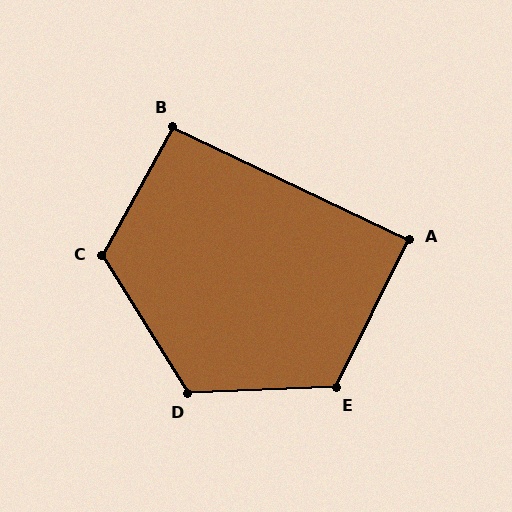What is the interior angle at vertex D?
Approximately 119 degrees (obtuse).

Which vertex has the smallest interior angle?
A, at approximately 89 degrees.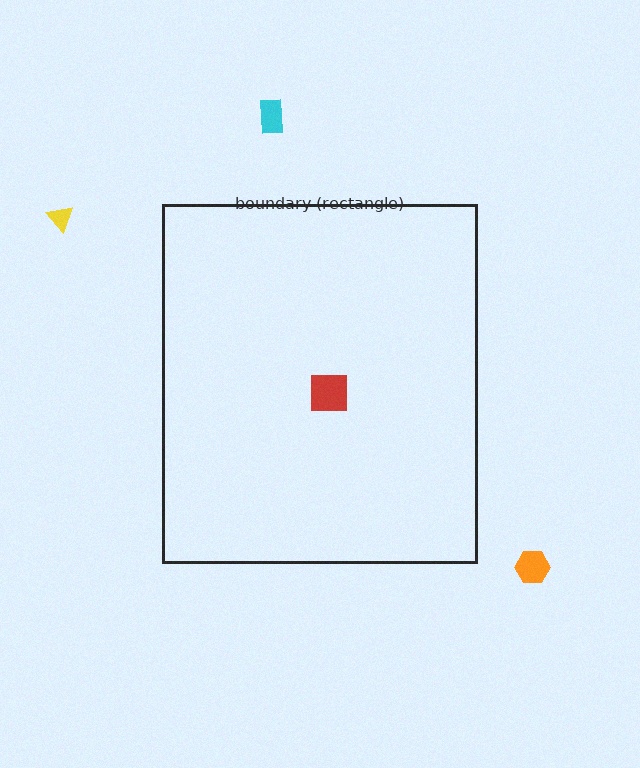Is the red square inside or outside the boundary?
Inside.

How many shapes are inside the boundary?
1 inside, 3 outside.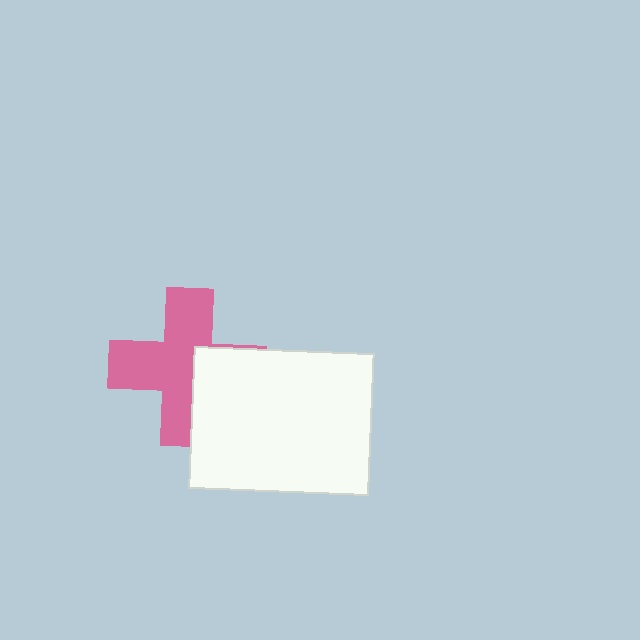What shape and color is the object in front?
The object in front is a white rectangle.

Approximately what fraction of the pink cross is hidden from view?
Roughly 33% of the pink cross is hidden behind the white rectangle.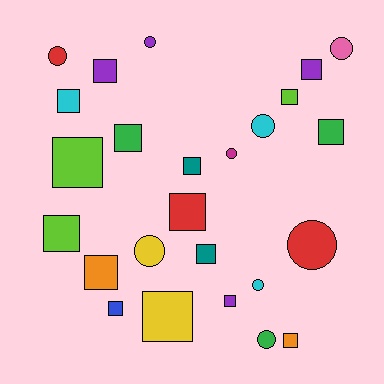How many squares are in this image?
There are 16 squares.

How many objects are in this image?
There are 25 objects.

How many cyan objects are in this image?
There are 3 cyan objects.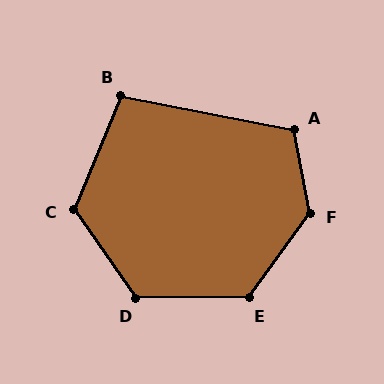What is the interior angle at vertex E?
Approximately 126 degrees (obtuse).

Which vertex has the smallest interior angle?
B, at approximately 101 degrees.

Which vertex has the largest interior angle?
F, at approximately 134 degrees.